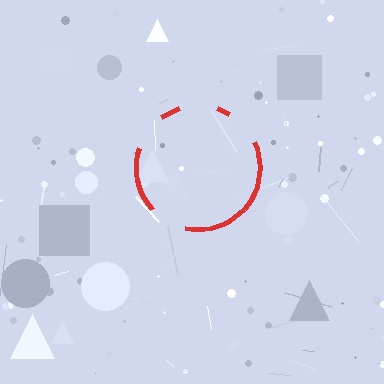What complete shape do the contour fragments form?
The contour fragments form a circle.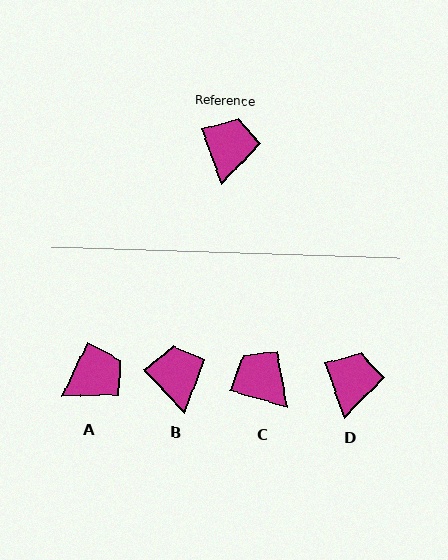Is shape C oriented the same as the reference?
No, it is off by about 55 degrees.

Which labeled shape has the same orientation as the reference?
D.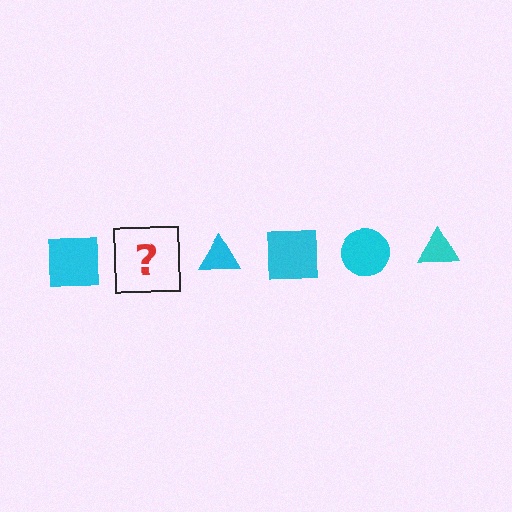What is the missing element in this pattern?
The missing element is a cyan circle.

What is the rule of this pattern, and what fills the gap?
The rule is that the pattern cycles through square, circle, triangle shapes in cyan. The gap should be filled with a cyan circle.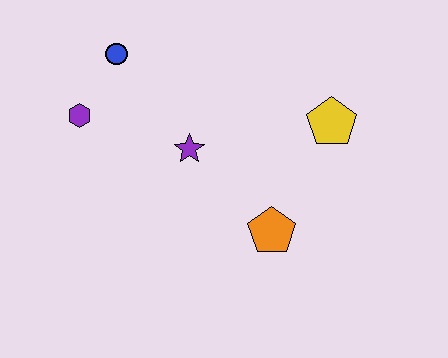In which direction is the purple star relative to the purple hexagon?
The purple star is to the right of the purple hexagon.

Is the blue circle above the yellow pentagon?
Yes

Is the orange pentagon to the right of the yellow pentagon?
No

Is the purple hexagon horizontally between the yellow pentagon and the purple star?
No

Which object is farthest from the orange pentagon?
The blue circle is farthest from the orange pentagon.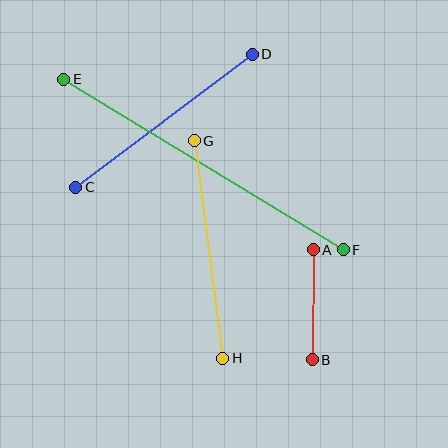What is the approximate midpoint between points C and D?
The midpoint is at approximately (164, 121) pixels.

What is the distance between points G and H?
The distance is approximately 220 pixels.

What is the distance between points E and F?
The distance is approximately 327 pixels.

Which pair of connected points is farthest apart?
Points E and F are farthest apart.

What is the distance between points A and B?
The distance is approximately 110 pixels.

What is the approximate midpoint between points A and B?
The midpoint is at approximately (313, 305) pixels.